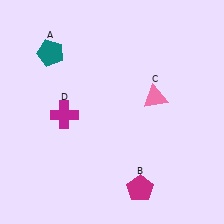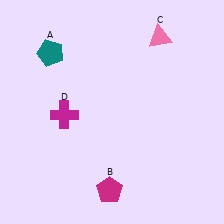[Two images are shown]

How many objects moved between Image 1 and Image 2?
2 objects moved between the two images.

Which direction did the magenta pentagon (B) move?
The magenta pentagon (B) moved left.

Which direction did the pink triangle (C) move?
The pink triangle (C) moved up.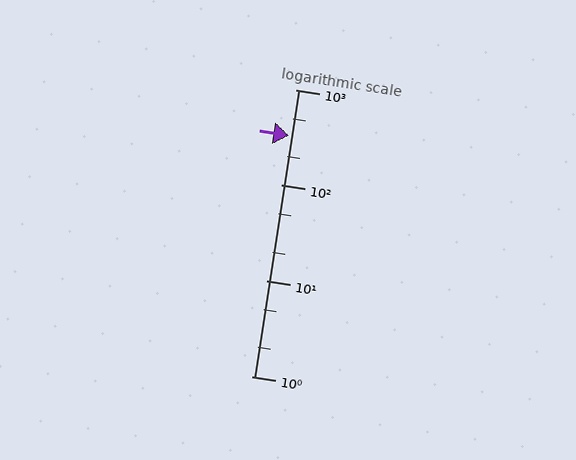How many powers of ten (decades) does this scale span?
The scale spans 3 decades, from 1 to 1000.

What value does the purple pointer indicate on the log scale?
The pointer indicates approximately 330.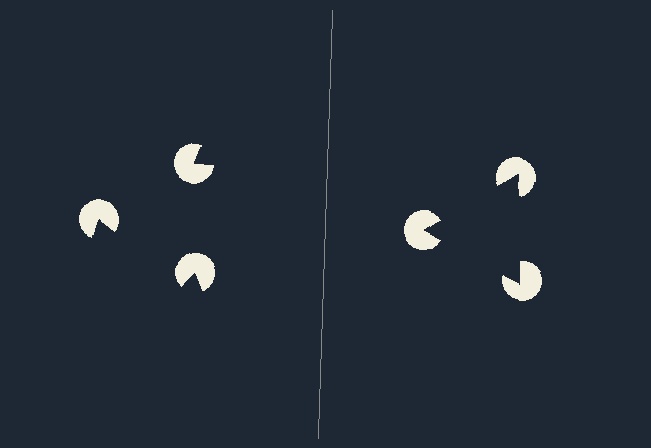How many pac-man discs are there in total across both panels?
6 — 3 on each side.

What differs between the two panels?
The pac-man discs are positioned identically on both sides; only the wedge orientations differ. On the right they align to a triangle; on the left they are misaligned.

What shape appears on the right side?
An illusory triangle.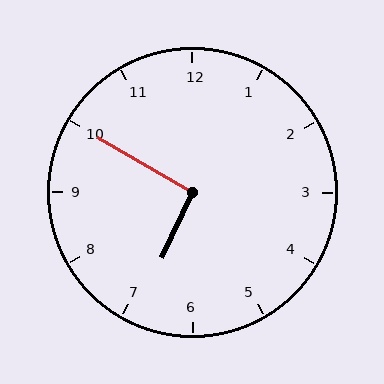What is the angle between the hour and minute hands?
Approximately 95 degrees.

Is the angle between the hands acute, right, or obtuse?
It is right.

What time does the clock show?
6:50.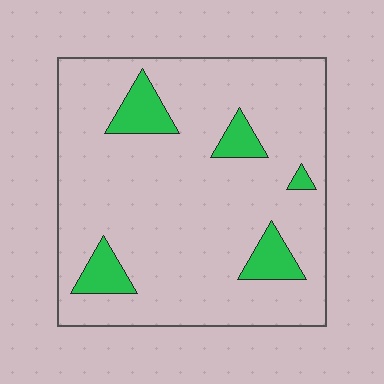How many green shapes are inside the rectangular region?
5.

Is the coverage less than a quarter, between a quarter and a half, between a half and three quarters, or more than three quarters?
Less than a quarter.